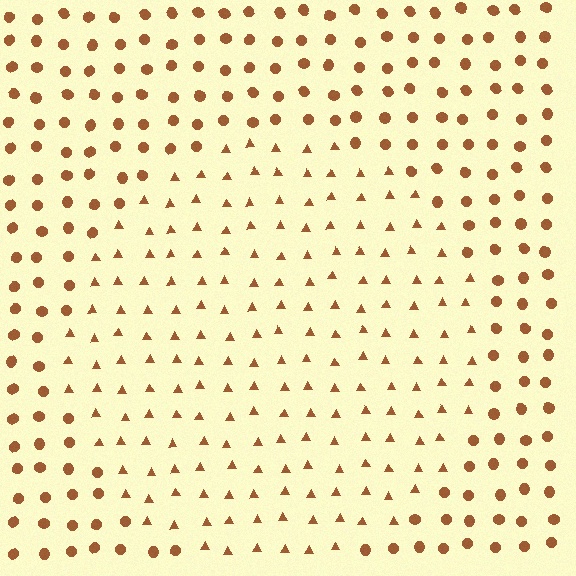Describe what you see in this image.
The image is filled with small brown elements arranged in a uniform grid. A circle-shaped region contains triangles, while the surrounding area contains circles. The boundary is defined purely by the change in element shape.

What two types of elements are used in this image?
The image uses triangles inside the circle region and circles outside it.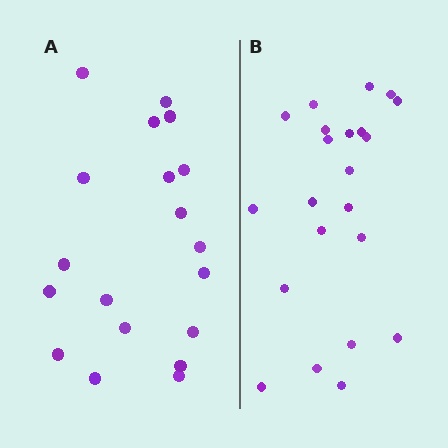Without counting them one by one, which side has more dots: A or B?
Region B (the right region) has more dots.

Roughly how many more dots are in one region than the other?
Region B has just a few more — roughly 2 or 3 more dots than region A.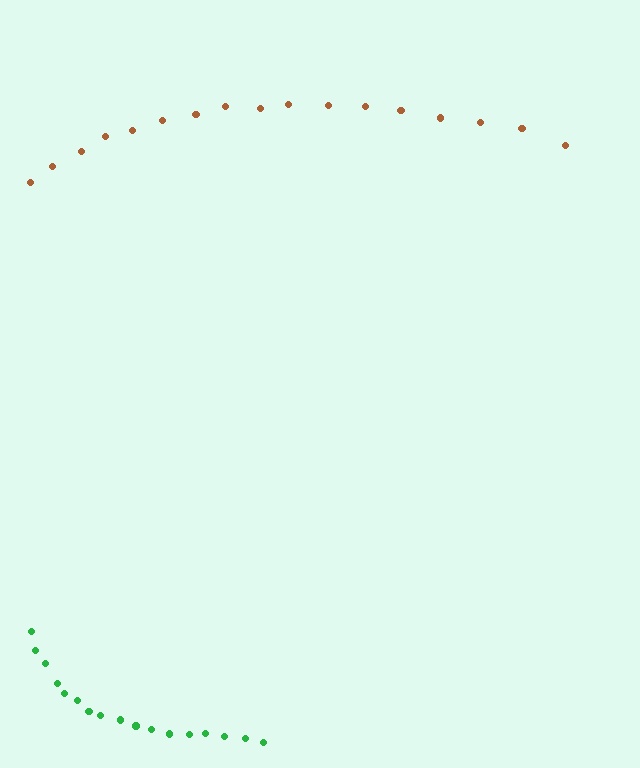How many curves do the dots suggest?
There are 2 distinct paths.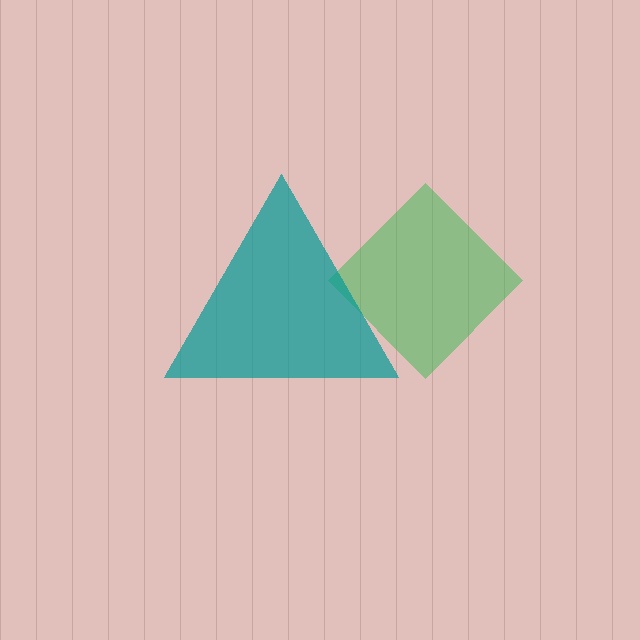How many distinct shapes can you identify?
There are 2 distinct shapes: a green diamond, a teal triangle.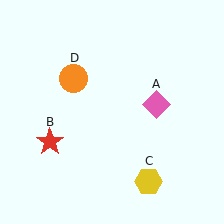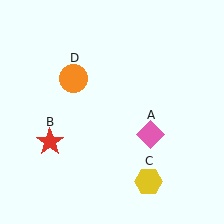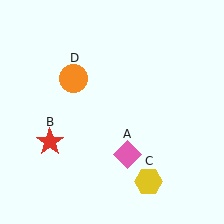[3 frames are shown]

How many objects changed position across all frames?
1 object changed position: pink diamond (object A).